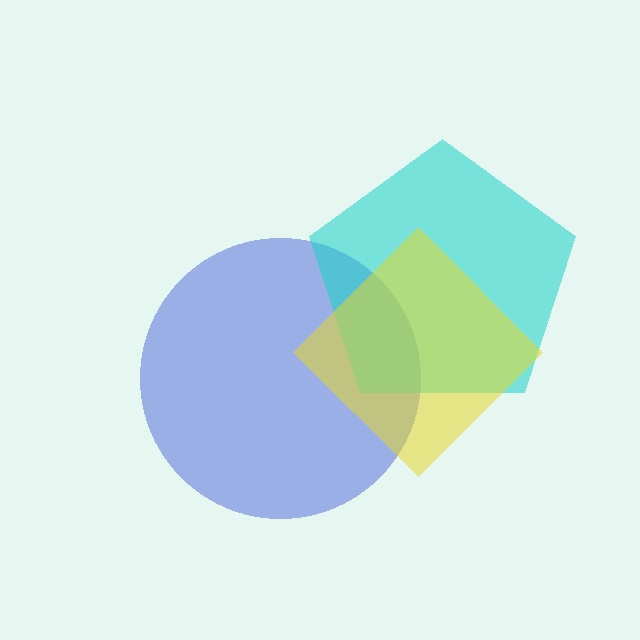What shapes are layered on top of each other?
The layered shapes are: a blue circle, a cyan pentagon, a yellow diamond.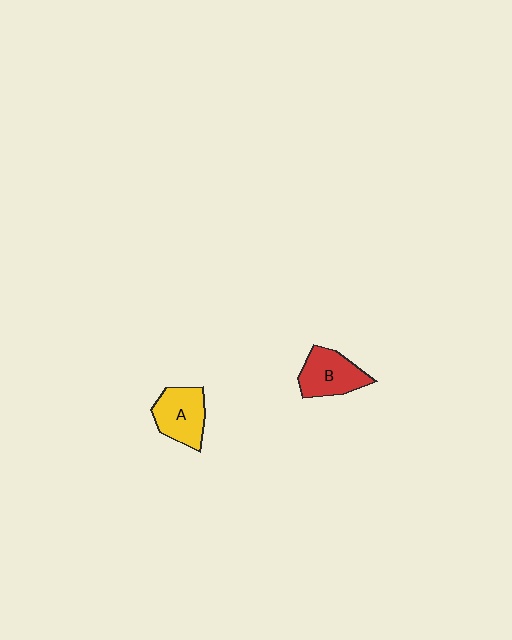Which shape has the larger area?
Shape A (yellow).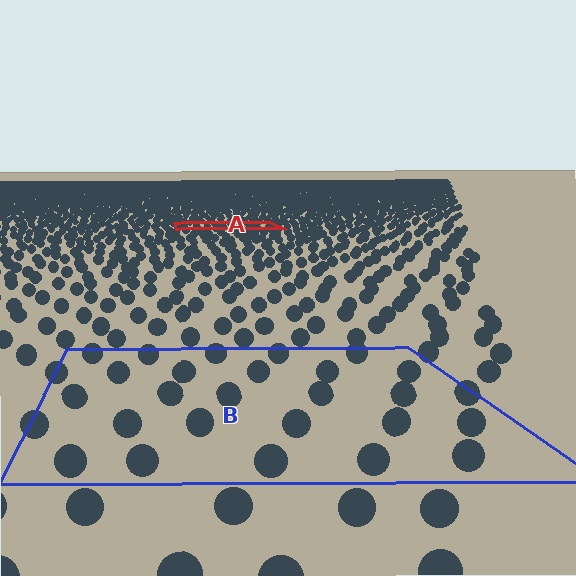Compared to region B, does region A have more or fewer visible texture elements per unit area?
Region A has more texture elements per unit area — they are packed more densely because it is farther away.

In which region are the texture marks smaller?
The texture marks are smaller in region A, because it is farther away.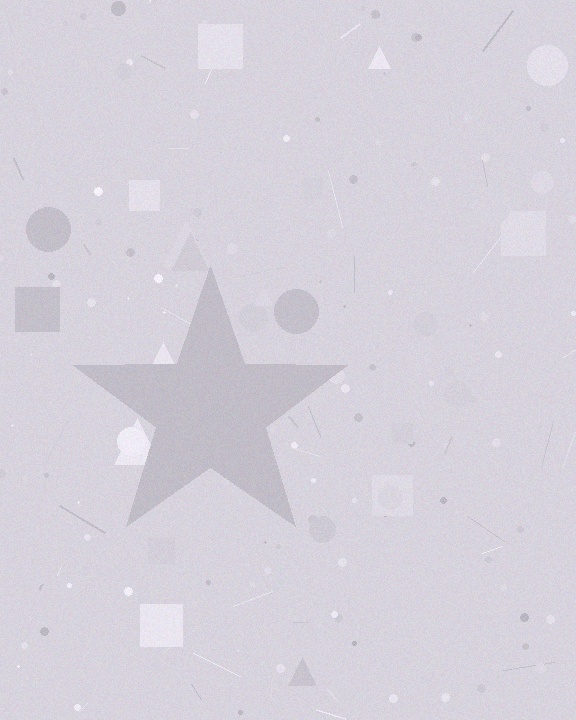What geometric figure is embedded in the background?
A star is embedded in the background.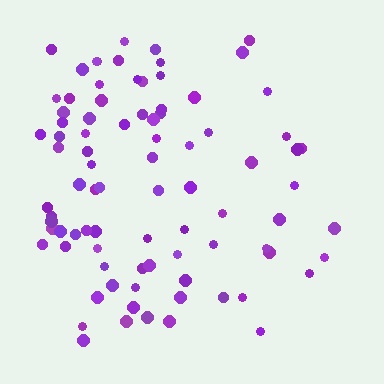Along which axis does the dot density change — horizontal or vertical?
Horizontal.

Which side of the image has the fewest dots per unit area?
The right.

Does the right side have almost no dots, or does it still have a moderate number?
Still a moderate number, just noticeably fewer than the left.